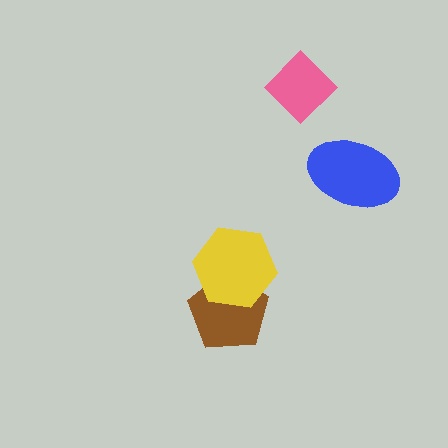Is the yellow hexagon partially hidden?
No, no other shape covers it.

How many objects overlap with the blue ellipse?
0 objects overlap with the blue ellipse.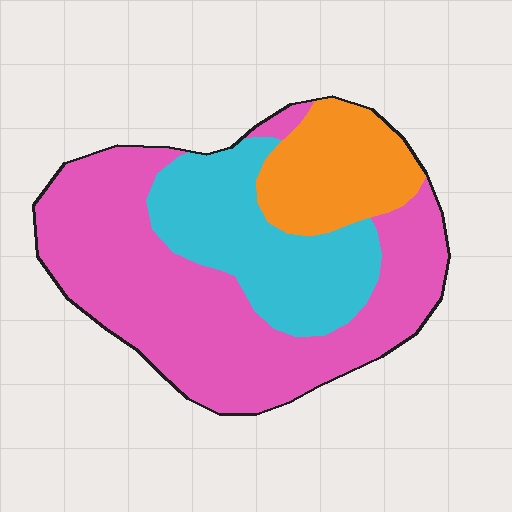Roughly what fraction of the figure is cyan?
Cyan takes up about one quarter (1/4) of the figure.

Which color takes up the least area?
Orange, at roughly 20%.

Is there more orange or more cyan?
Cyan.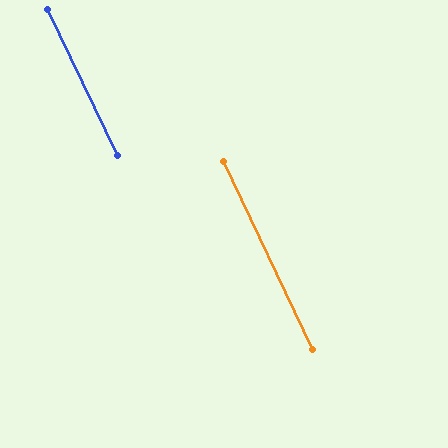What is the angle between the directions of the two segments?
Approximately 0 degrees.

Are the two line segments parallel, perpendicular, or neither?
Parallel — their directions differ by only 0.1°.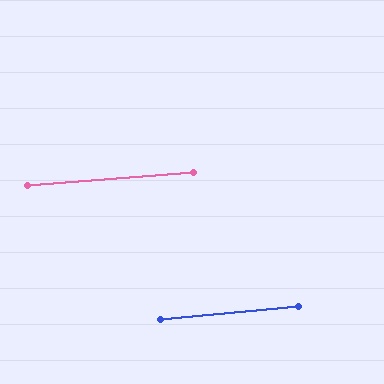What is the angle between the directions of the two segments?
Approximately 1 degree.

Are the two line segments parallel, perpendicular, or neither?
Parallel — their directions differ by only 1.2°.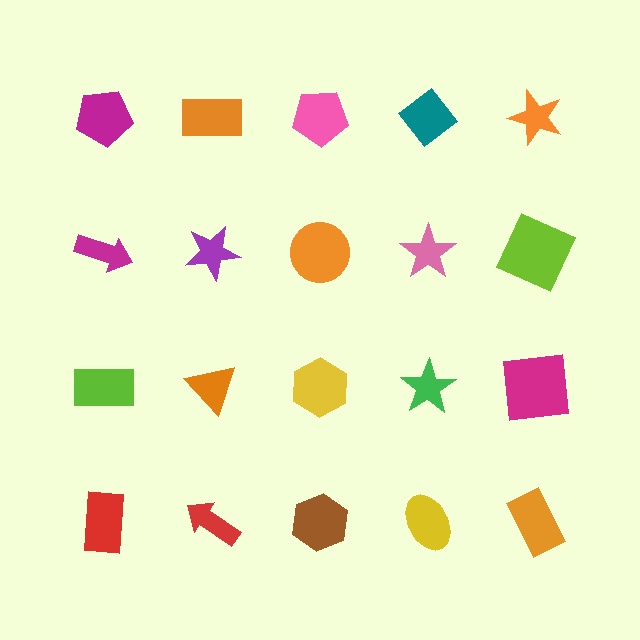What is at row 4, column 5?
An orange rectangle.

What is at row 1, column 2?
An orange rectangle.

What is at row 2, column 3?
An orange circle.